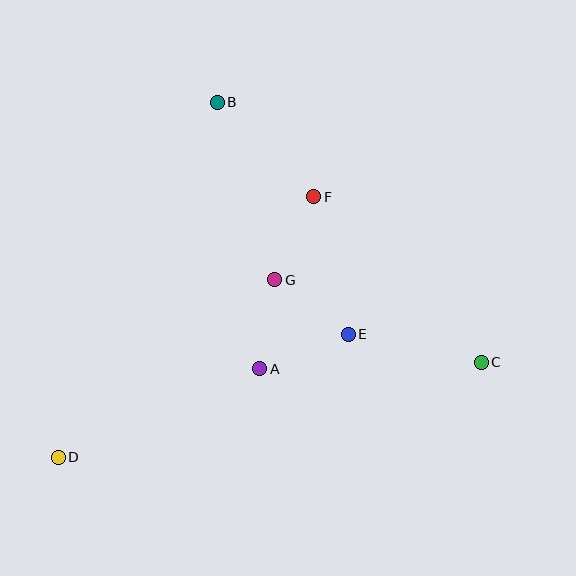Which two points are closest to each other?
Points A and G are closest to each other.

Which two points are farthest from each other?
Points C and D are farthest from each other.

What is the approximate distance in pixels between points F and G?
The distance between F and G is approximately 92 pixels.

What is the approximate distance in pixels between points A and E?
The distance between A and E is approximately 95 pixels.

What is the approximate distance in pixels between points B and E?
The distance between B and E is approximately 266 pixels.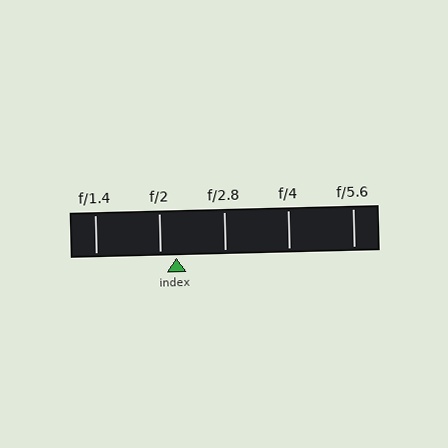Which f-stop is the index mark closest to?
The index mark is closest to f/2.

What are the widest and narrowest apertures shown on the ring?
The widest aperture shown is f/1.4 and the narrowest is f/5.6.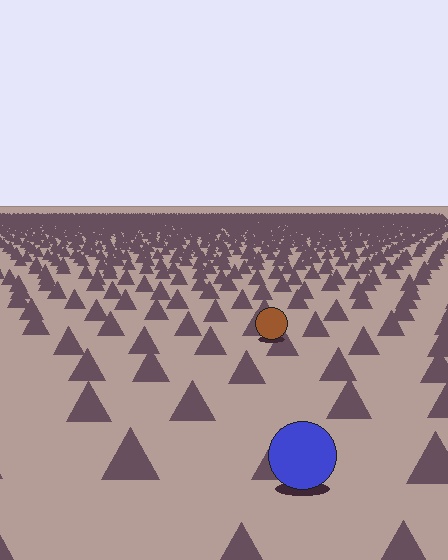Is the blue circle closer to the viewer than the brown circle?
Yes. The blue circle is closer — you can tell from the texture gradient: the ground texture is coarser near it.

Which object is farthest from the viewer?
The brown circle is farthest from the viewer. It appears smaller and the ground texture around it is denser.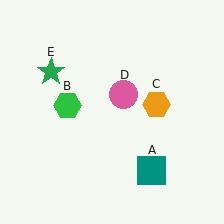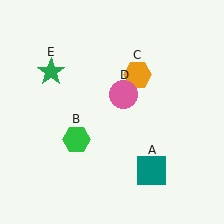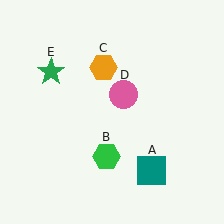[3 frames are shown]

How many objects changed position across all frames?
2 objects changed position: green hexagon (object B), orange hexagon (object C).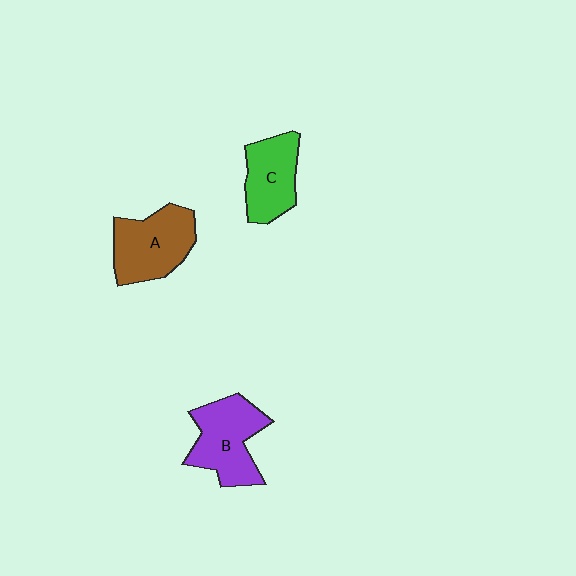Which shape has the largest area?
Shape B (purple).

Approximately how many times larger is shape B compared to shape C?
Approximately 1.3 times.